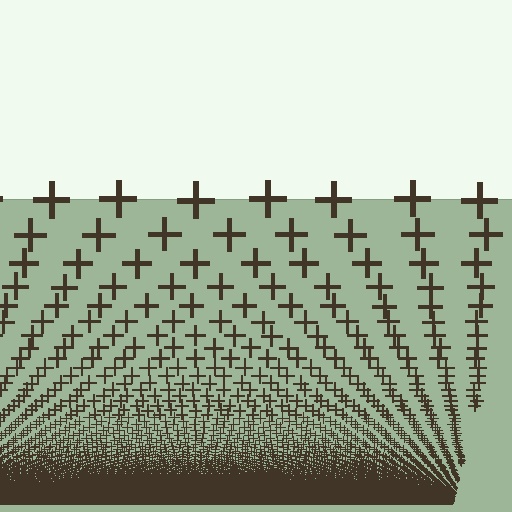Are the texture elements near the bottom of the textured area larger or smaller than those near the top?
Smaller. The gradient is inverted — elements near the bottom are smaller and denser.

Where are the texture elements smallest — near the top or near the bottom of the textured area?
Near the bottom.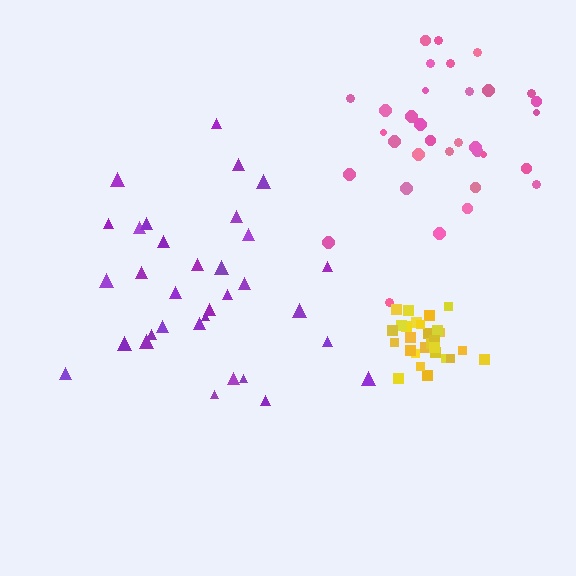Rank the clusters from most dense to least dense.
yellow, purple, pink.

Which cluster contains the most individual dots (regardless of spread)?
Purple (33).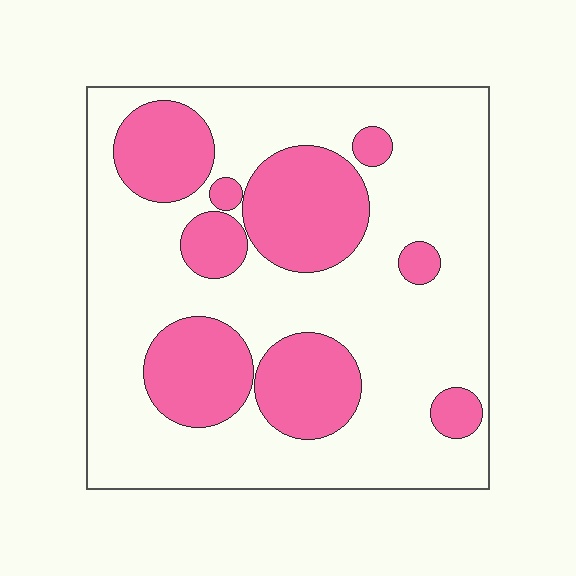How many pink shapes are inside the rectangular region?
9.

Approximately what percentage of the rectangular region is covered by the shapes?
Approximately 30%.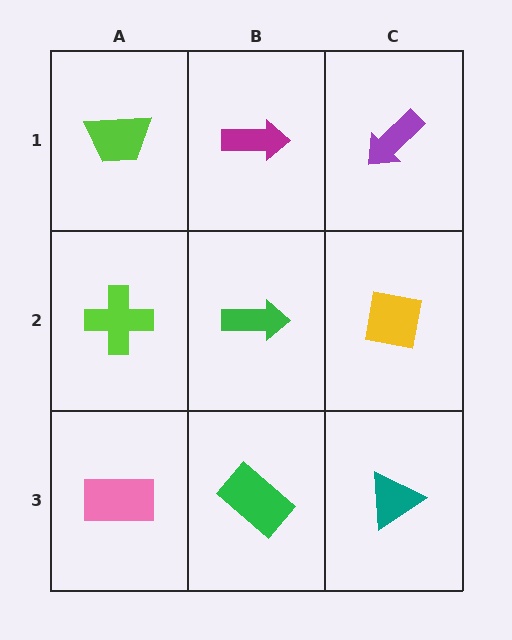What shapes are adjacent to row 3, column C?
A yellow square (row 2, column C), a green rectangle (row 3, column B).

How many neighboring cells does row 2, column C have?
3.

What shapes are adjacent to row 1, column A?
A lime cross (row 2, column A), a magenta arrow (row 1, column B).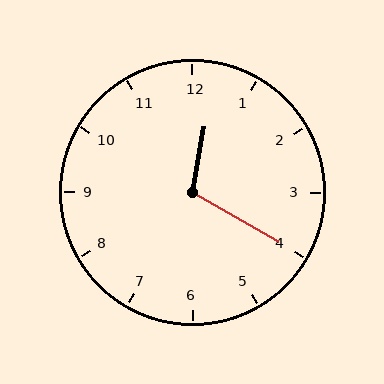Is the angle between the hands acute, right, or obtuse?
It is obtuse.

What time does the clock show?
12:20.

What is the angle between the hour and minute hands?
Approximately 110 degrees.